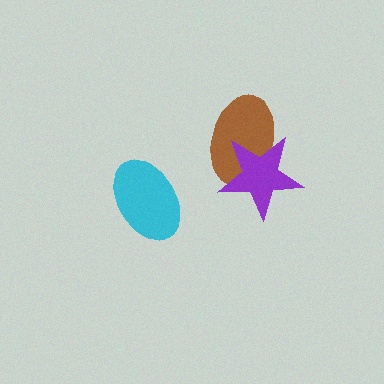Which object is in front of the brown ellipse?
The purple star is in front of the brown ellipse.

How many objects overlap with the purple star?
1 object overlaps with the purple star.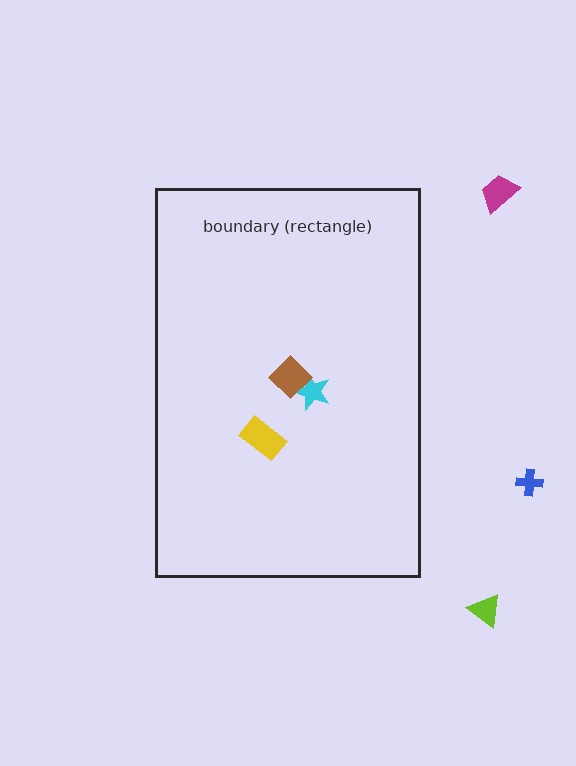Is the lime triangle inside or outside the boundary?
Outside.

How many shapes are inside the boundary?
3 inside, 3 outside.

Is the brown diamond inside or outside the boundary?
Inside.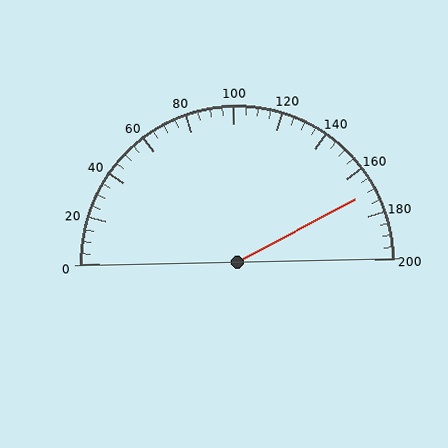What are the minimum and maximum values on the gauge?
The gauge ranges from 0 to 200.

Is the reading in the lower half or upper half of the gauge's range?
The reading is in the upper half of the range (0 to 200).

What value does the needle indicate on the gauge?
The needle indicates approximately 170.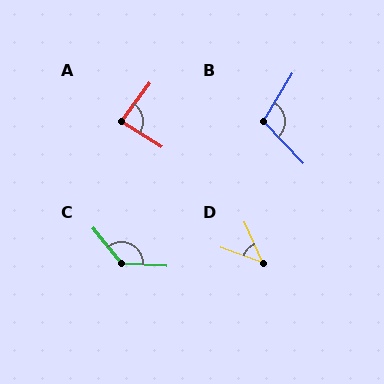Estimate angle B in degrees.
Approximately 105 degrees.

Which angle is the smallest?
D, at approximately 46 degrees.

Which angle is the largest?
C, at approximately 131 degrees.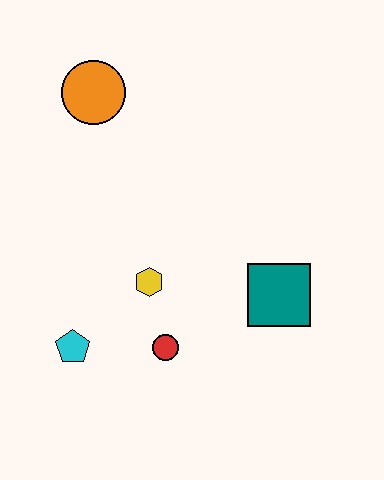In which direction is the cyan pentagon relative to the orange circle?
The cyan pentagon is below the orange circle.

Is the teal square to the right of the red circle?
Yes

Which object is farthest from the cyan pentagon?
The orange circle is farthest from the cyan pentagon.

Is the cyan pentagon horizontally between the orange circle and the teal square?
No